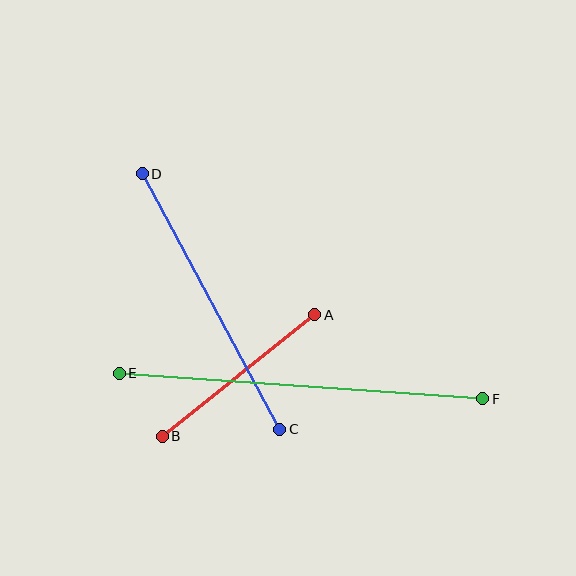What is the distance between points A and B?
The distance is approximately 195 pixels.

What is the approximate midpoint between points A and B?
The midpoint is at approximately (238, 376) pixels.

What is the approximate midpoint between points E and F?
The midpoint is at approximately (301, 386) pixels.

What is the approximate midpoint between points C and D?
The midpoint is at approximately (211, 302) pixels.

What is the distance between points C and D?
The distance is approximately 290 pixels.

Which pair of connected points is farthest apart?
Points E and F are farthest apart.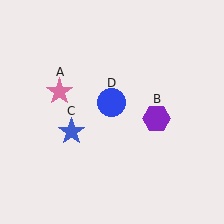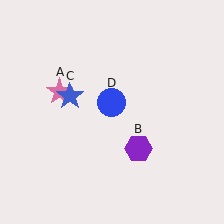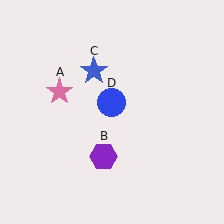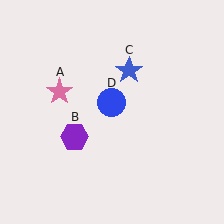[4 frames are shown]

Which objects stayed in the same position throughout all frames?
Pink star (object A) and blue circle (object D) remained stationary.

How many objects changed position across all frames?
2 objects changed position: purple hexagon (object B), blue star (object C).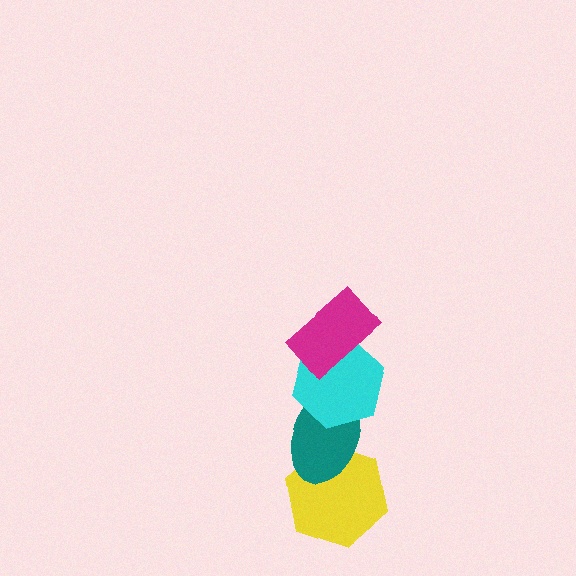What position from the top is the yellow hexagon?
The yellow hexagon is 4th from the top.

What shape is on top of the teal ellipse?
The cyan hexagon is on top of the teal ellipse.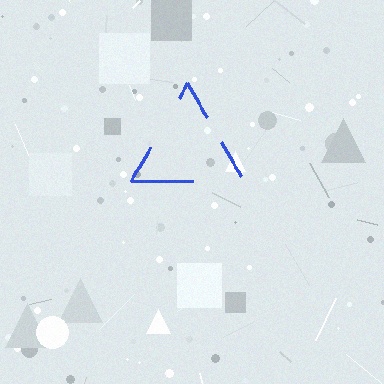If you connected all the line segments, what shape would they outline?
They would outline a triangle.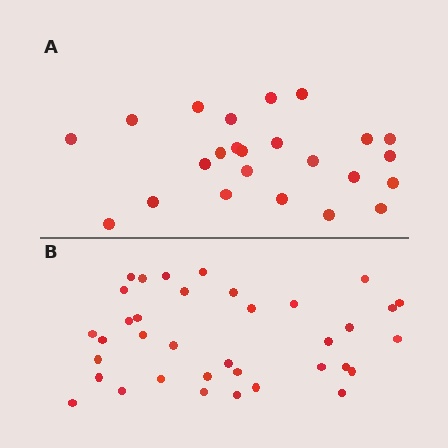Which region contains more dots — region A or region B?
Region B (the bottom region) has more dots.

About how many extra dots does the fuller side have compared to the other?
Region B has roughly 12 or so more dots than region A.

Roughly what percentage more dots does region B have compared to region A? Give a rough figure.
About 50% more.